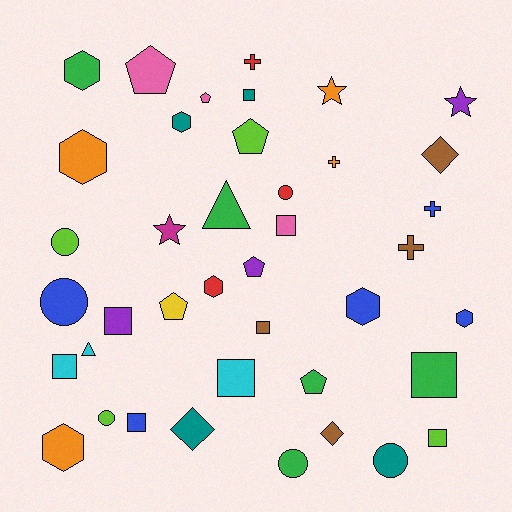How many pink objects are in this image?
There are 3 pink objects.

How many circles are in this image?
There are 6 circles.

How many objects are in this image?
There are 40 objects.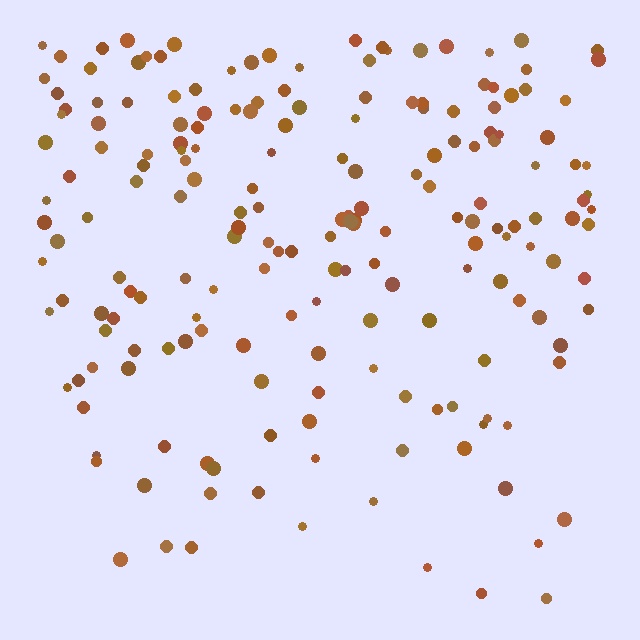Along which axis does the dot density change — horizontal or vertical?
Vertical.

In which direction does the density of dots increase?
From bottom to top, with the top side densest.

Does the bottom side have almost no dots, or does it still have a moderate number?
Still a moderate number, just noticeably fewer than the top.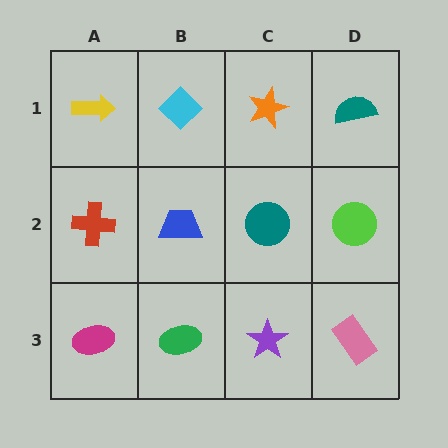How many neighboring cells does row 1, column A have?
2.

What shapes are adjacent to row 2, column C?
An orange star (row 1, column C), a purple star (row 3, column C), a blue trapezoid (row 2, column B), a lime circle (row 2, column D).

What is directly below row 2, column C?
A purple star.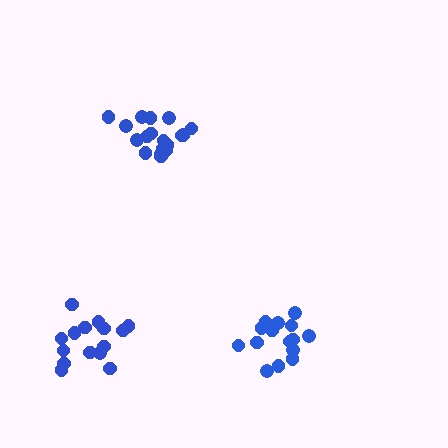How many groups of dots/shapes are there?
There are 3 groups.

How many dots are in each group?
Group 1: 15 dots, Group 2: 18 dots, Group 3: 17 dots (50 total).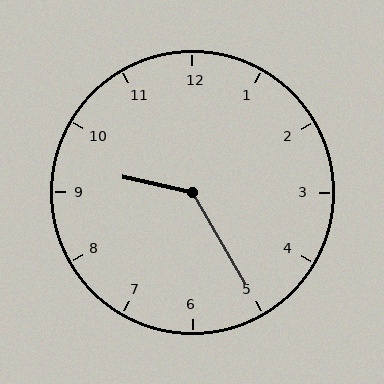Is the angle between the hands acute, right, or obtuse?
It is obtuse.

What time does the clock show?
9:25.